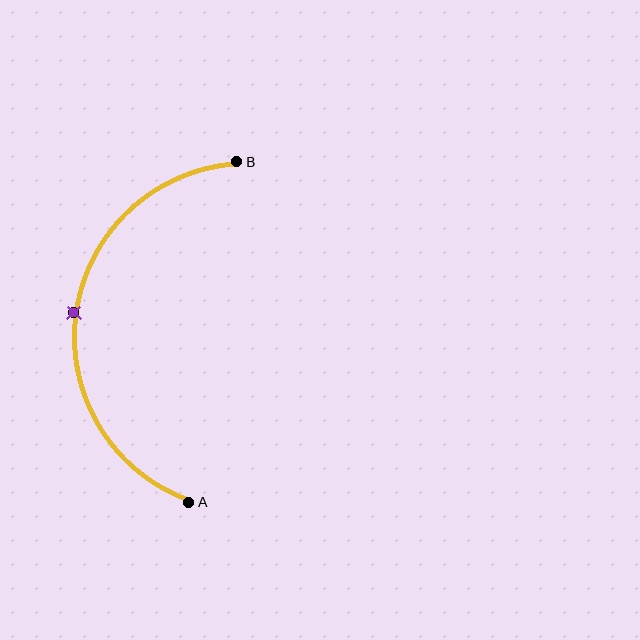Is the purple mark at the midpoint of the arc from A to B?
Yes. The purple mark lies on the arc at equal arc-length from both A and B — it is the arc midpoint.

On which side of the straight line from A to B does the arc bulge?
The arc bulges to the left of the straight line connecting A and B.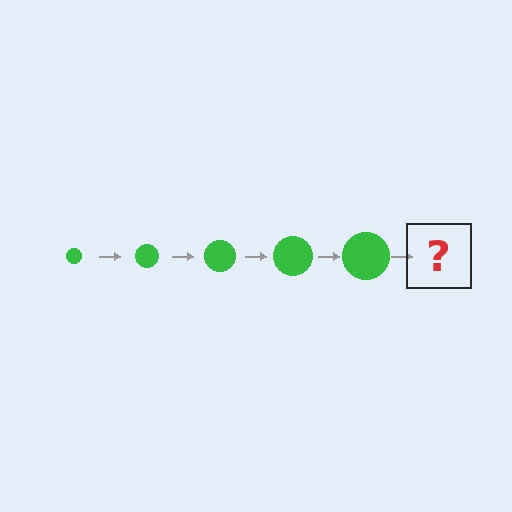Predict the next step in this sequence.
The next step is a green circle, larger than the previous one.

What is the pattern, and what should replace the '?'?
The pattern is that the circle gets progressively larger each step. The '?' should be a green circle, larger than the previous one.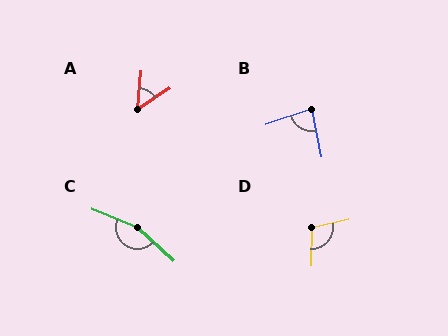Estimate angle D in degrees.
Approximately 105 degrees.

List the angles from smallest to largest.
A (52°), B (82°), D (105°), C (160°).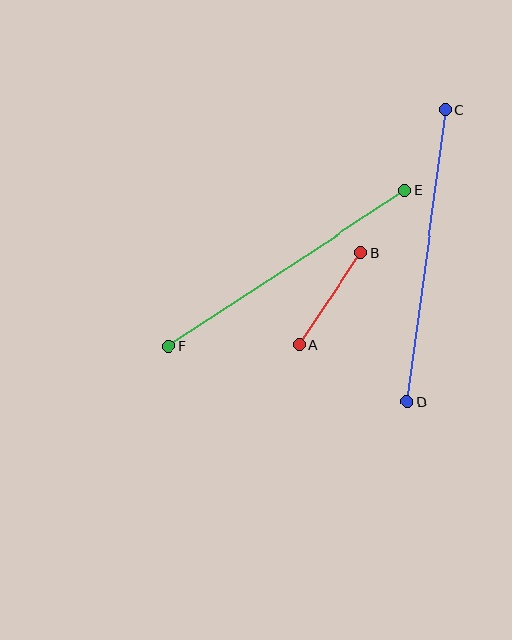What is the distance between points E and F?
The distance is approximately 283 pixels.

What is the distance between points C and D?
The distance is approximately 295 pixels.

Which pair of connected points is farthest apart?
Points C and D are farthest apart.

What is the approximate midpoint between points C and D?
The midpoint is at approximately (426, 256) pixels.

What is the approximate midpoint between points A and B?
The midpoint is at approximately (330, 299) pixels.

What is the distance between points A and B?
The distance is approximately 110 pixels.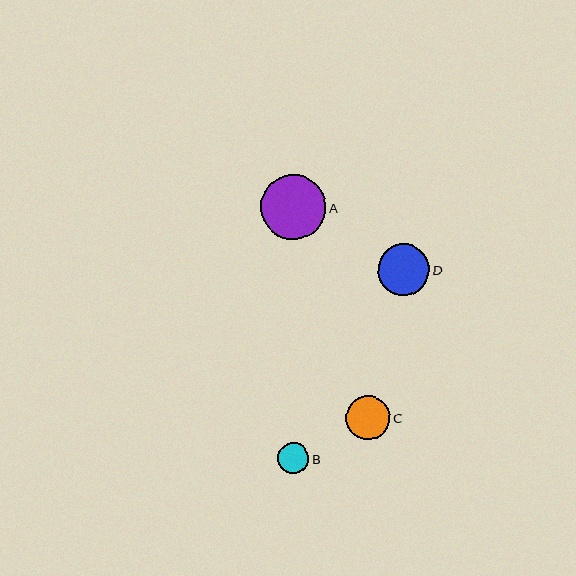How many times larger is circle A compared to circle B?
Circle A is approximately 2.2 times the size of circle B.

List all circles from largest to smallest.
From largest to smallest: A, D, C, B.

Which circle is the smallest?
Circle B is the smallest with a size of approximately 31 pixels.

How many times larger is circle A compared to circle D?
Circle A is approximately 1.3 times the size of circle D.